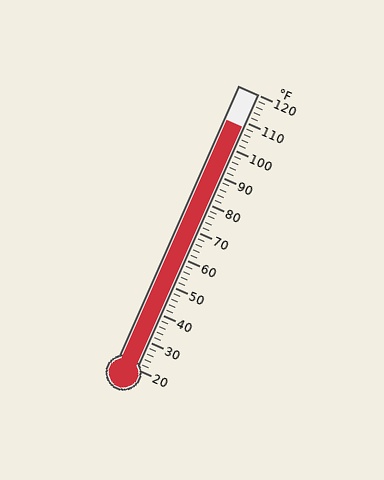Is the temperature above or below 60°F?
The temperature is above 60°F.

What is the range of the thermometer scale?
The thermometer scale ranges from 20°F to 120°F.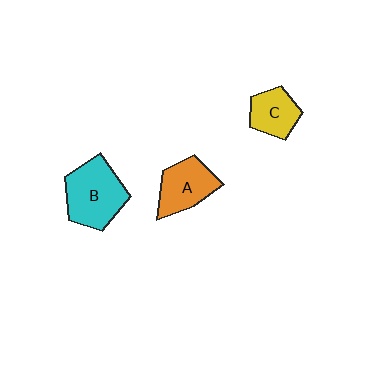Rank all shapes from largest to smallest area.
From largest to smallest: B (cyan), A (orange), C (yellow).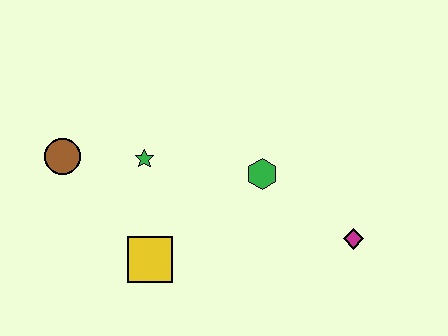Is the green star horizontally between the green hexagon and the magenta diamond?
No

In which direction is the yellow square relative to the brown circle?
The yellow square is below the brown circle.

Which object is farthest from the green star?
The magenta diamond is farthest from the green star.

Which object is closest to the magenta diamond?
The green hexagon is closest to the magenta diamond.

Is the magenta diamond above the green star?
No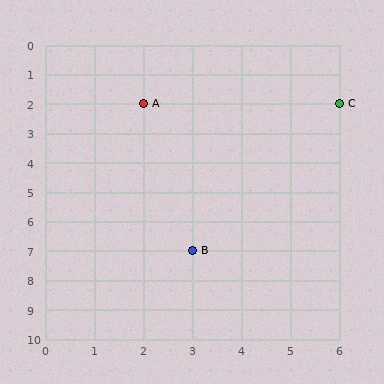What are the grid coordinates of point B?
Point B is at grid coordinates (3, 7).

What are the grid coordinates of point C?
Point C is at grid coordinates (6, 2).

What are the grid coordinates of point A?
Point A is at grid coordinates (2, 2).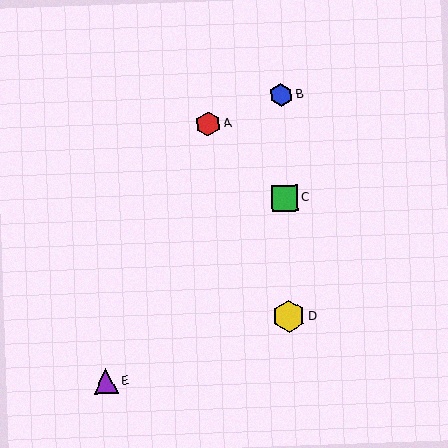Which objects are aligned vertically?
Objects B, C, D are aligned vertically.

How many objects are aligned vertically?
3 objects (B, C, D) are aligned vertically.